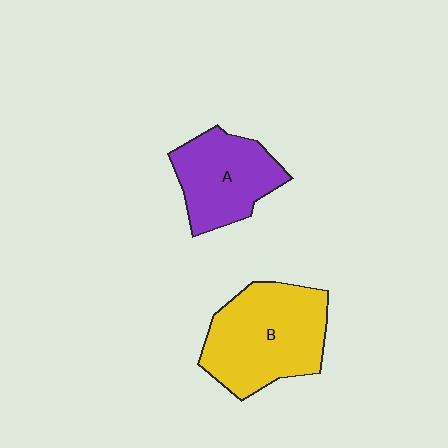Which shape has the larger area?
Shape B (yellow).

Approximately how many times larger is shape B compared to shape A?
Approximately 1.4 times.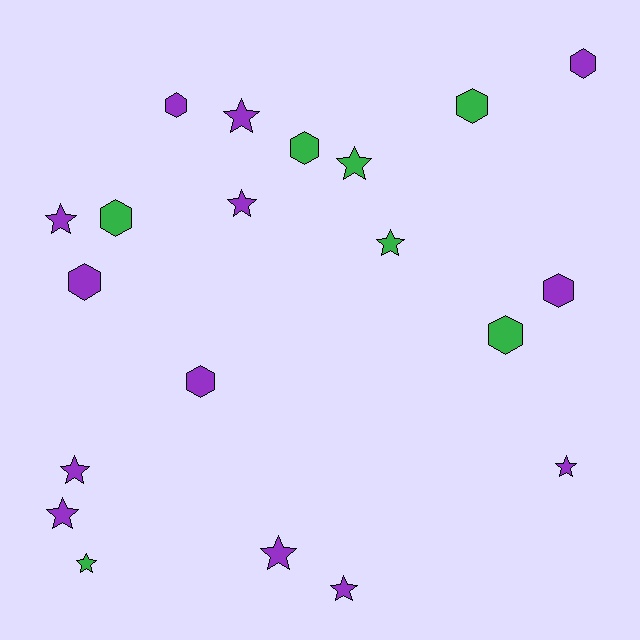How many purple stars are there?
There are 8 purple stars.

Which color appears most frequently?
Purple, with 13 objects.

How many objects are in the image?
There are 20 objects.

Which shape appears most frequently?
Star, with 11 objects.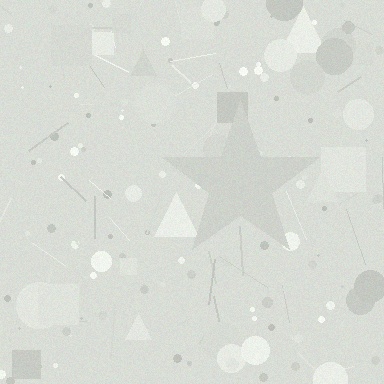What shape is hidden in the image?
A star is hidden in the image.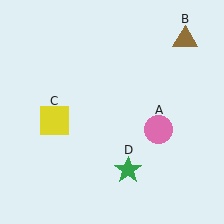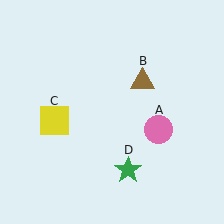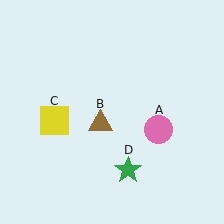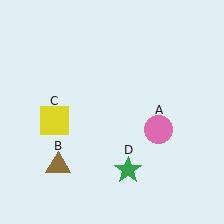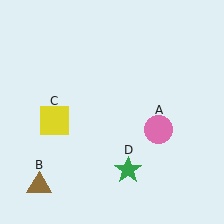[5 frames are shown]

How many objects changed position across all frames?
1 object changed position: brown triangle (object B).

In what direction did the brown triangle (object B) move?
The brown triangle (object B) moved down and to the left.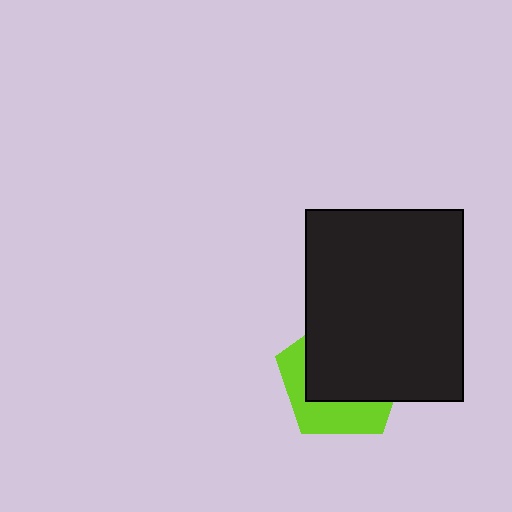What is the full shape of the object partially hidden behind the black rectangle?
The partially hidden object is a lime pentagon.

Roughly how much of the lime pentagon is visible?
A small part of it is visible (roughly 38%).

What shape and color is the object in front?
The object in front is a black rectangle.